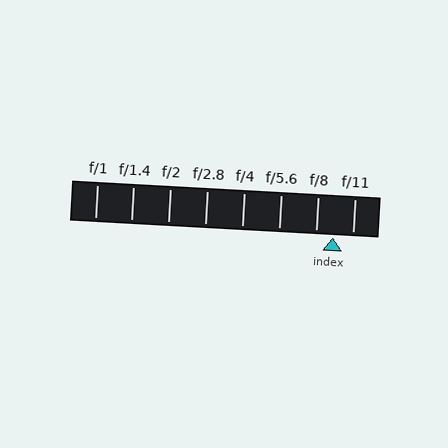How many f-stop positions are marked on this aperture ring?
There are 8 f-stop positions marked.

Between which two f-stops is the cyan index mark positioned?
The index mark is between f/8 and f/11.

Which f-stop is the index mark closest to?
The index mark is closest to f/8.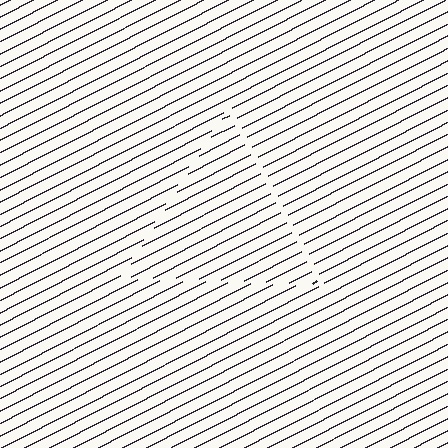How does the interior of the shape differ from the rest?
The interior of the shape contains the same grating, shifted by half a period — the contour is defined by the phase discontinuity where line-ends from the inner and outer gratings abut.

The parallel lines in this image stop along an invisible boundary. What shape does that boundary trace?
An illusory triangle. The interior of the shape contains the same grating, shifted by half a period — the contour is defined by the phase discontinuity where line-ends from the inner and outer gratings abut.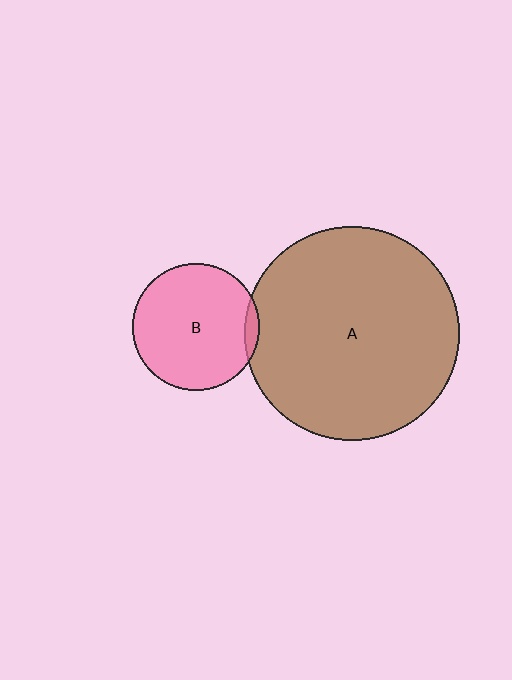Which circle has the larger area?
Circle A (brown).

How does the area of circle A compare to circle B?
Approximately 2.9 times.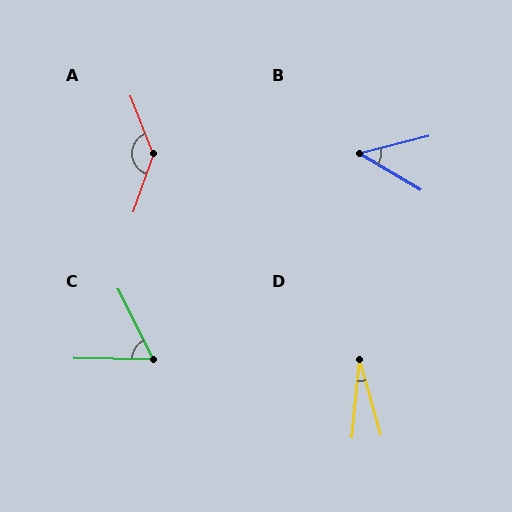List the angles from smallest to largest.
D (22°), B (45°), C (62°), A (139°).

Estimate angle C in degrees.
Approximately 62 degrees.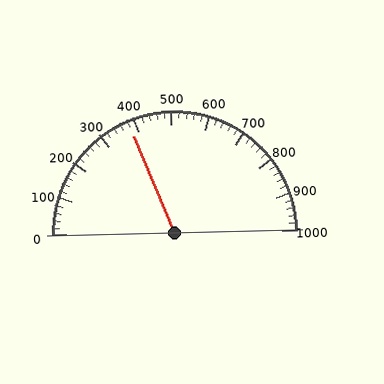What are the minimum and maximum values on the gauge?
The gauge ranges from 0 to 1000.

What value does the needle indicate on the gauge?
The needle indicates approximately 380.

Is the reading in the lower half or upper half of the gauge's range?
The reading is in the lower half of the range (0 to 1000).